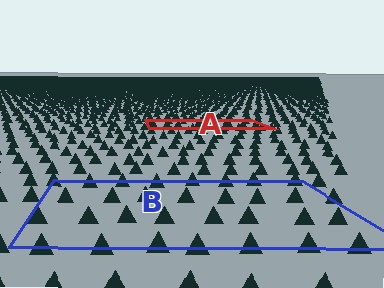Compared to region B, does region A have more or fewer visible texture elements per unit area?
Region A has more texture elements per unit area — they are packed more densely because it is farther away.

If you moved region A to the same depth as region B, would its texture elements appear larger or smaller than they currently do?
They would appear larger. At a closer depth, the same texture elements are projected at a bigger on-screen size.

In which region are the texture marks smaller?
The texture marks are smaller in region A, because it is farther away.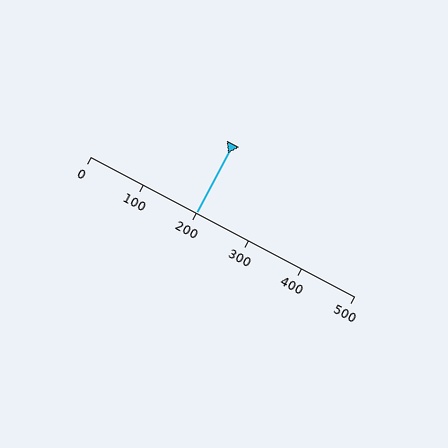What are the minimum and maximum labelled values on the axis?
The axis runs from 0 to 500.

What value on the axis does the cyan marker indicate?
The marker indicates approximately 200.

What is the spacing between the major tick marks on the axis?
The major ticks are spaced 100 apart.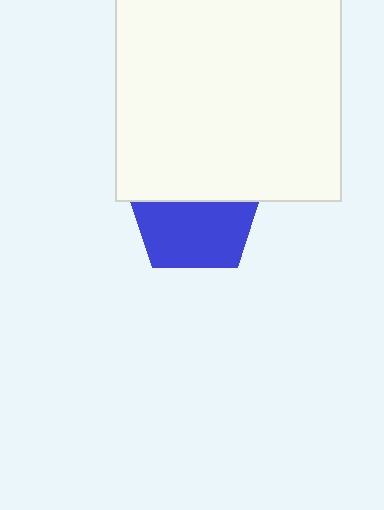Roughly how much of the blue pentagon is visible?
About half of it is visible (roughly 56%).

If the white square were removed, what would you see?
You would see the complete blue pentagon.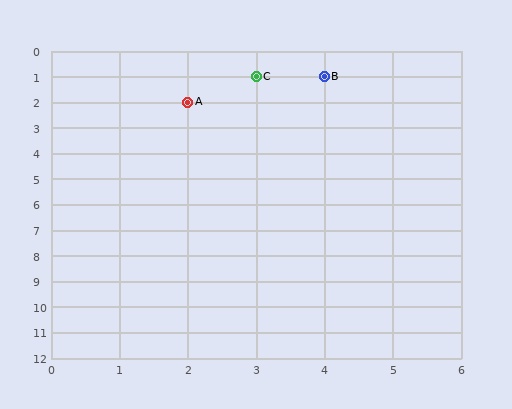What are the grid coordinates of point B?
Point B is at grid coordinates (4, 1).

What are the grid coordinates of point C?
Point C is at grid coordinates (3, 1).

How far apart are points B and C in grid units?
Points B and C are 1 column apart.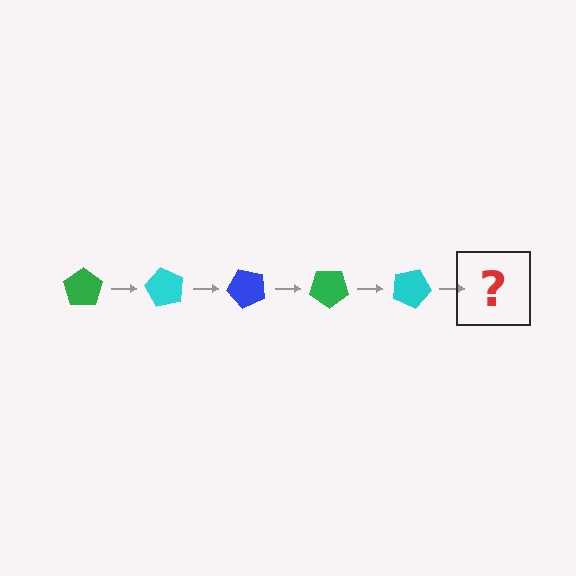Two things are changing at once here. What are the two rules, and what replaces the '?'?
The two rules are that it rotates 60 degrees each step and the color cycles through green, cyan, and blue. The '?' should be a blue pentagon, rotated 300 degrees from the start.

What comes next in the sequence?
The next element should be a blue pentagon, rotated 300 degrees from the start.